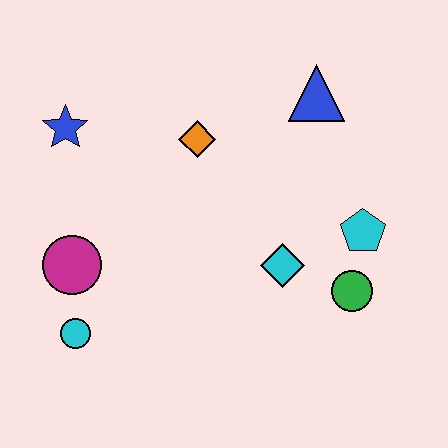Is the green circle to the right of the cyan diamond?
Yes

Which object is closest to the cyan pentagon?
The green circle is closest to the cyan pentagon.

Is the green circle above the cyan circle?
Yes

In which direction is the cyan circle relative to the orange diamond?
The cyan circle is below the orange diamond.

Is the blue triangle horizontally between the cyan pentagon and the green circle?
No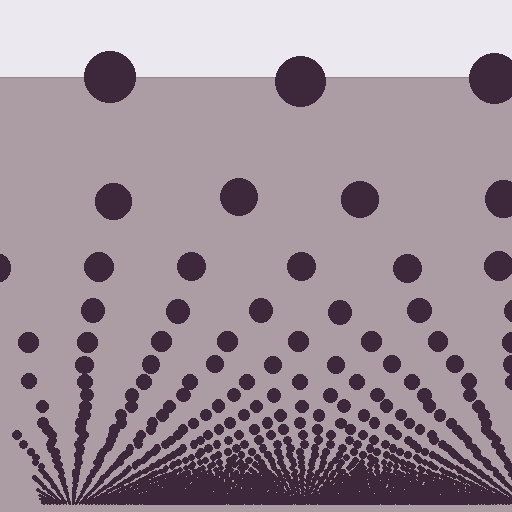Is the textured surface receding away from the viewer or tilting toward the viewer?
The surface appears to tilt toward the viewer. Texture elements get larger and sparser toward the top.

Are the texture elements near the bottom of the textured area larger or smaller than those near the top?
Smaller. The gradient is inverted — elements near the bottom are smaller and denser.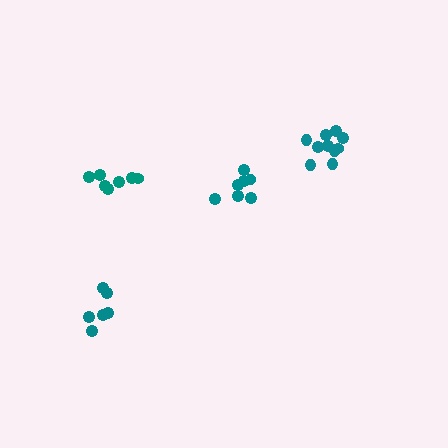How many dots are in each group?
Group 1: 7 dots, Group 2: 7 dots, Group 3: 7 dots, Group 4: 10 dots (31 total).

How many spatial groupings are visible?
There are 4 spatial groupings.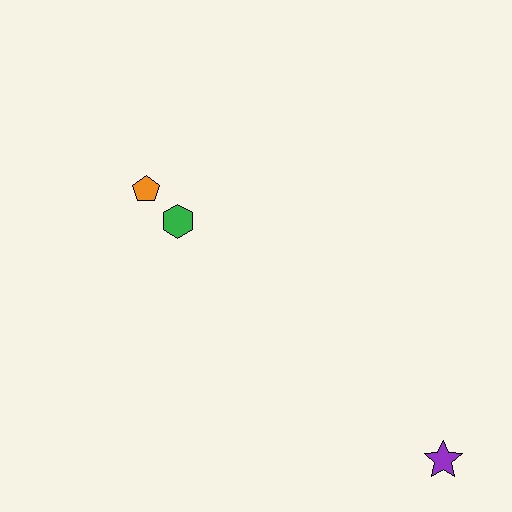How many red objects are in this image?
There are no red objects.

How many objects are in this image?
There are 3 objects.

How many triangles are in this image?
There are no triangles.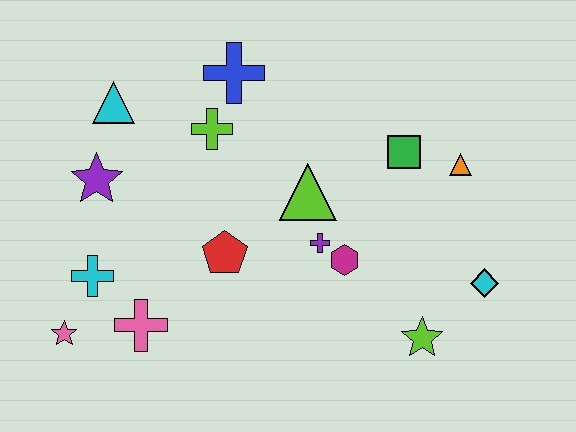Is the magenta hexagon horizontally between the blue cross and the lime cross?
No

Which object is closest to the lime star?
The cyan diamond is closest to the lime star.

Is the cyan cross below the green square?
Yes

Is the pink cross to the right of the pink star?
Yes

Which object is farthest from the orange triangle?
The pink star is farthest from the orange triangle.